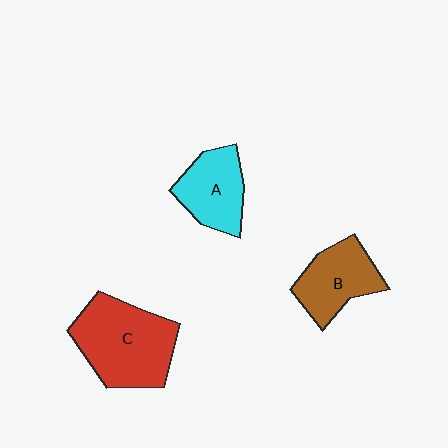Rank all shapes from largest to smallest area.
From largest to smallest: C (red), B (brown), A (cyan).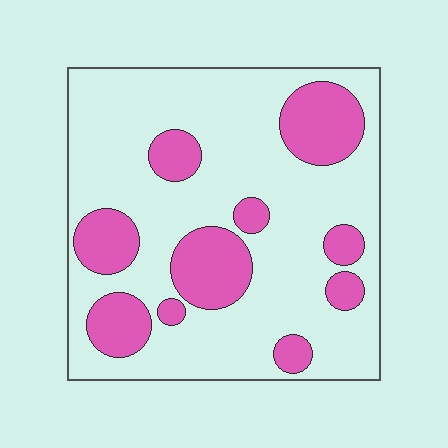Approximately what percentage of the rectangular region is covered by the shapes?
Approximately 25%.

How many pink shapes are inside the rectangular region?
10.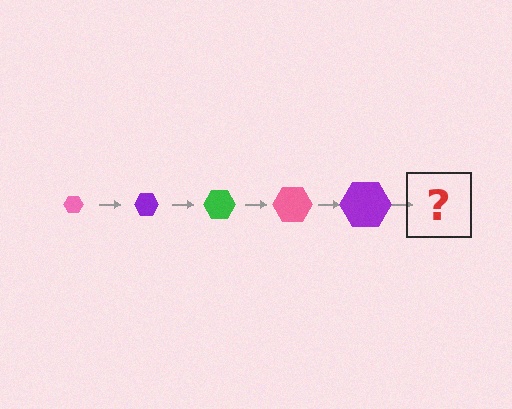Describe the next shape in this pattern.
It should be a green hexagon, larger than the previous one.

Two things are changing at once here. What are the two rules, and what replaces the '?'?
The two rules are that the hexagon grows larger each step and the color cycles through pink, purple, and green. The '?' should be a green hexagon, larger than the previous one.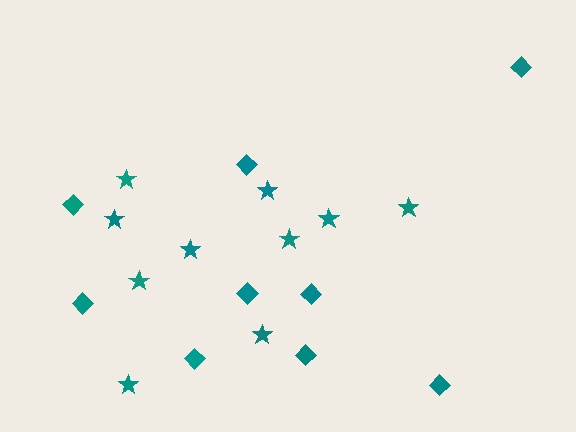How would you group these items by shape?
There are 2 groups: one group of diamonds (9) and one group of stars (10).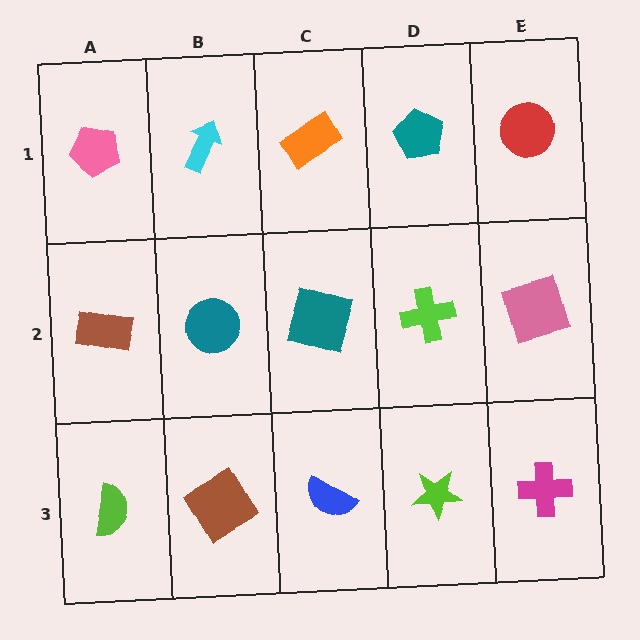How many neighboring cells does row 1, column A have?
2.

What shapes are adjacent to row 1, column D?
A lime cross (row 2, column D), an orange rectangle (row 1, column C), a red circle (row 1, column E).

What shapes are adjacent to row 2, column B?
A cyan arrow (row 1, column B), a brown diamond (row 3, column B), a brown rectangle (row 2, column A), a teal square (row 2, column C).